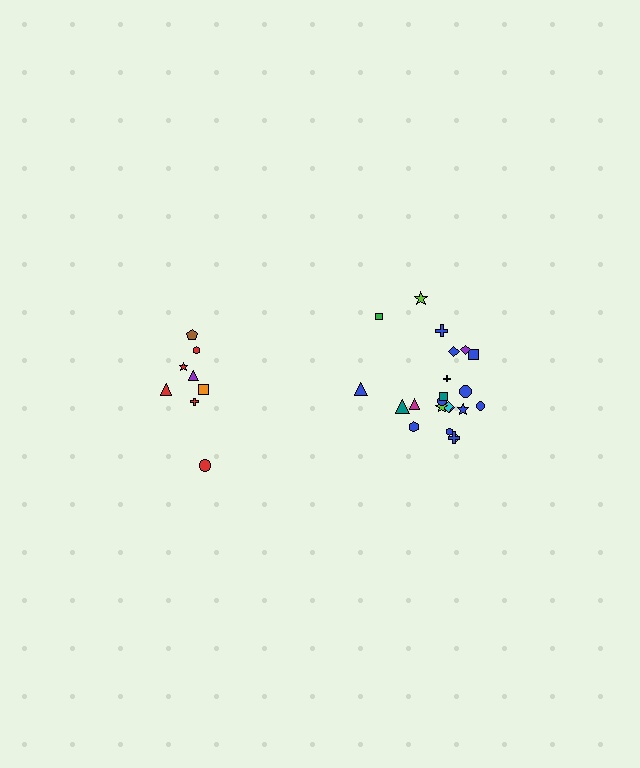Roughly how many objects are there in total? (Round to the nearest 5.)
Roughly 30 objects in total.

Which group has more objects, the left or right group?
The right group.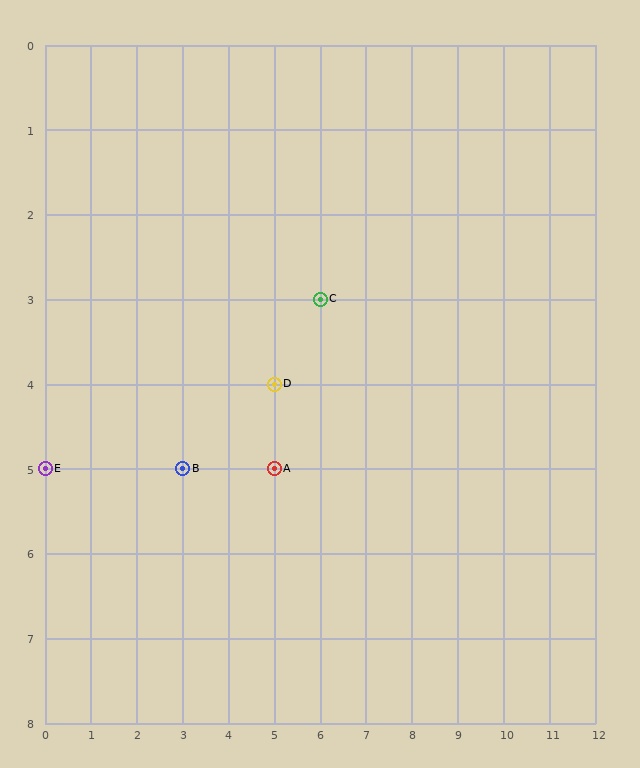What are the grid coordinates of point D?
Point D is at grid coordinates (5, 4).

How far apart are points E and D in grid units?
Points E and D are 5 columns and 1 row apart (about 5.1 grid units diagonally).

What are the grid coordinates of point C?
Point C is at grid coordinates (6, 3).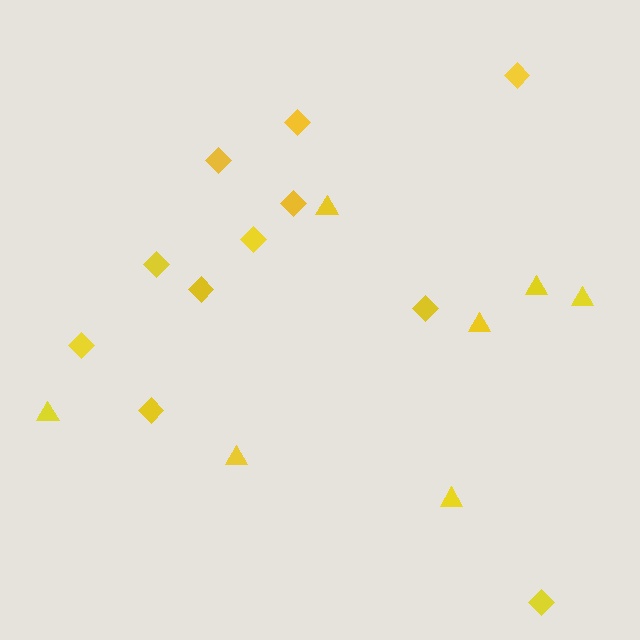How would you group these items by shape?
There are 2 groups: one group of diamonds (11) and one group of triangles (7).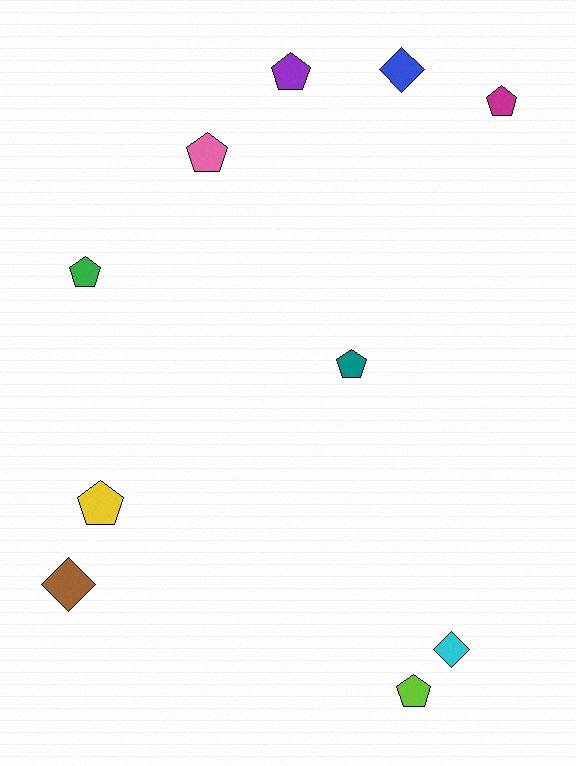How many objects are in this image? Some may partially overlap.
There are 10 objects.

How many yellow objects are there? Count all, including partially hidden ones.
There is 1 yellow object.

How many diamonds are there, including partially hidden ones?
There are 3 diamonds.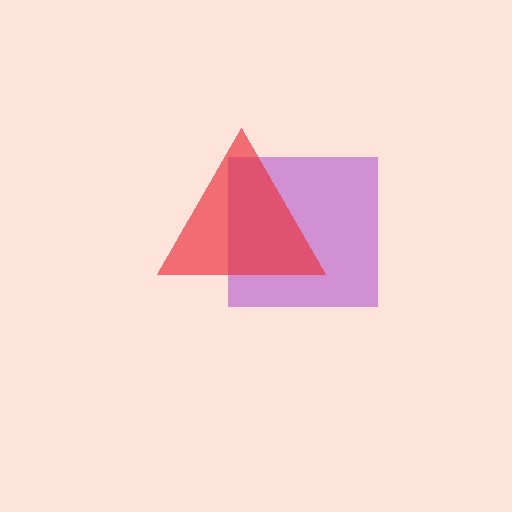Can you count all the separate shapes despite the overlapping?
Yes, there are 2 separate shapes.